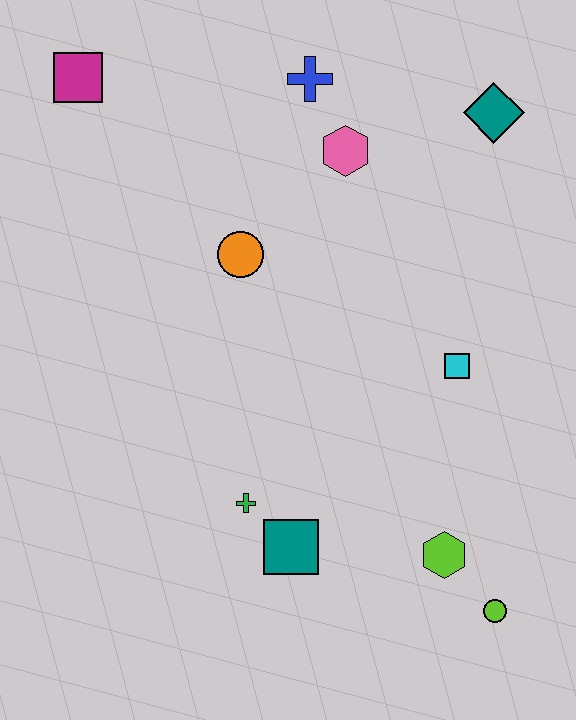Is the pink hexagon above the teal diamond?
No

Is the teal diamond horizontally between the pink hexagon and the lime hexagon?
No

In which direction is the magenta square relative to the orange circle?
The magenta square is above the orange circle.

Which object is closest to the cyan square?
The lime hexagon is closest to the cyan square.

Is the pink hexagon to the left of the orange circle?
No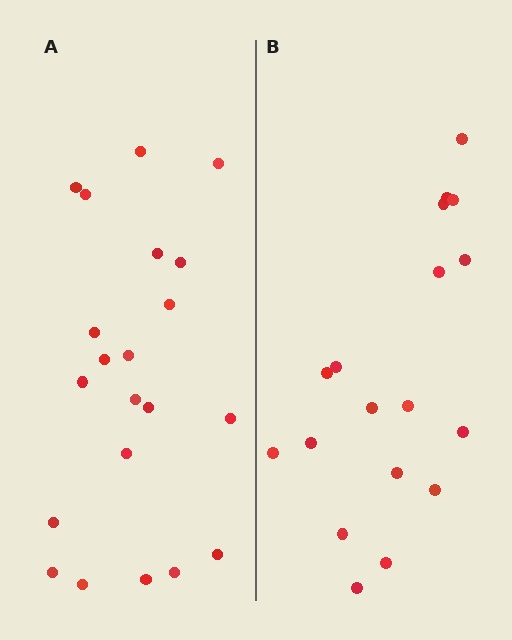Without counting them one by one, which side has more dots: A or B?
Region A (the left region) has more dots.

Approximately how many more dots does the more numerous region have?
Region A has just a few more — roughly 2 or 3 more dots than region B.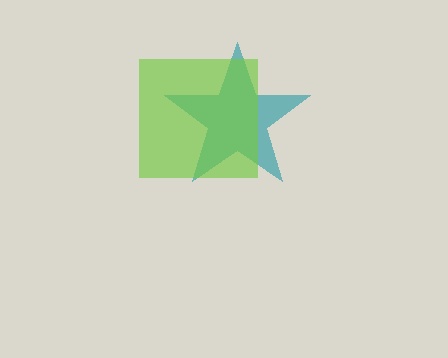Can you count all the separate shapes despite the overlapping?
Yes, there are 2 separate shapes.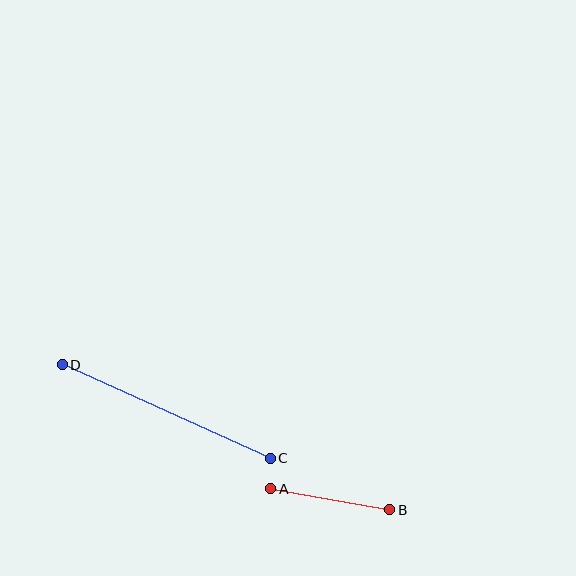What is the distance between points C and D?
The distance is approximately 228 pixels.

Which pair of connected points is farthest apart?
Points C and D are farthest apart.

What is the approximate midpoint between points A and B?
The midpoint is at approximately (330, 499) pixels.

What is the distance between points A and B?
The distance is approximately 121 pixels.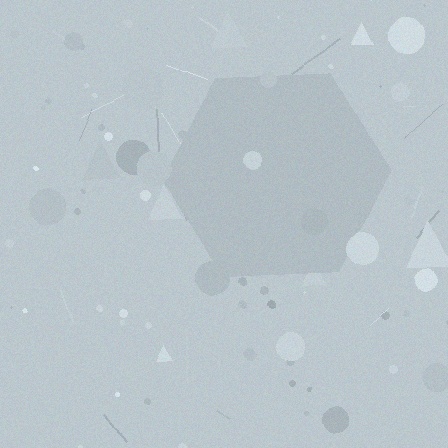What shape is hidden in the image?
A hexagon is hidden in the image.